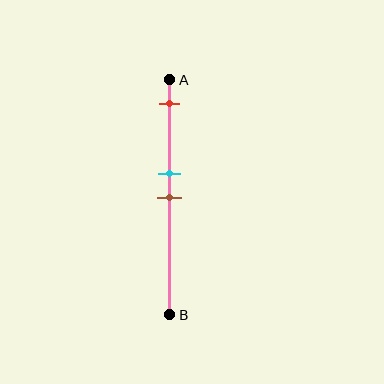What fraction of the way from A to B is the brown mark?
The brown mark is approximately 50% (0.5) of the way from A to B.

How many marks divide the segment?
There are 3 marks dividing the segment.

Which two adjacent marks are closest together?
The cyan and brown marks are the closest adjacent pair.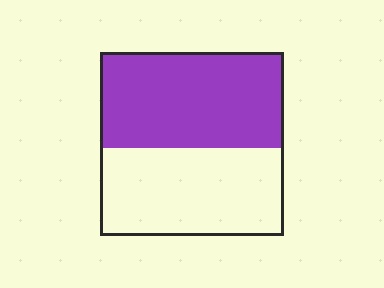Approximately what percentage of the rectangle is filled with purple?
Approximately 50%.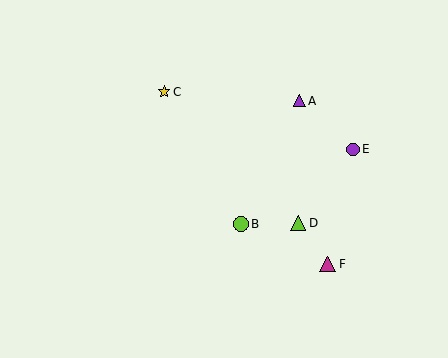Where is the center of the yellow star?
The center of the yellow star is at (164, 92).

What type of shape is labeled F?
Shape F is a magenta triangle.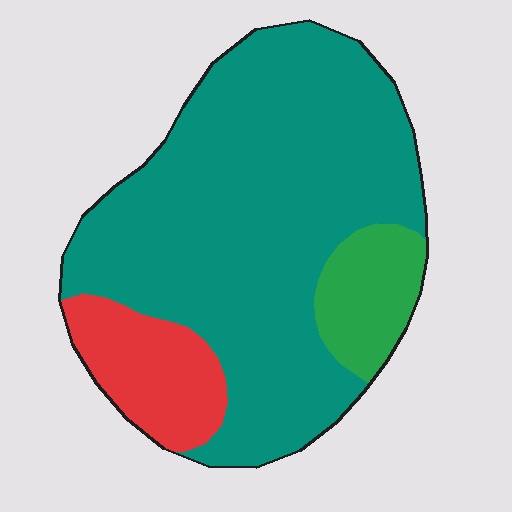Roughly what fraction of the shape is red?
Red covers 14% of the shape.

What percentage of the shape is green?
Green covers about 10% of the shape.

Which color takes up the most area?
Teal, at roughly 75%.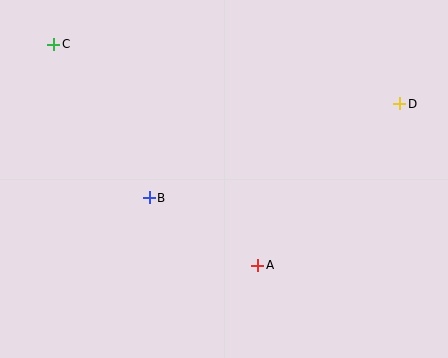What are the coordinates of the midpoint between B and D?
The midpoint between B and D is at (274, 151).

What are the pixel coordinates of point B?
Point B is at (149, 198).